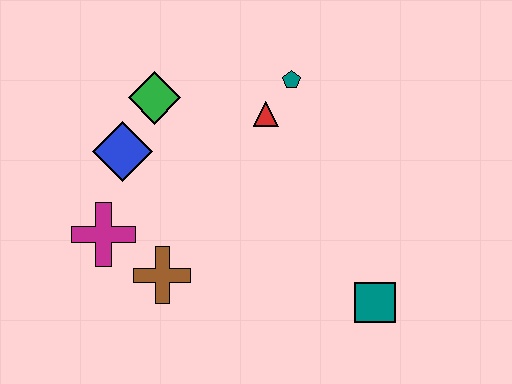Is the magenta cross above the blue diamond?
No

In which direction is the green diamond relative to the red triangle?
The green diamond is to the left of the red triangle.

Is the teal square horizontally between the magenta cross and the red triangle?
No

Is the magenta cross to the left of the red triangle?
Yes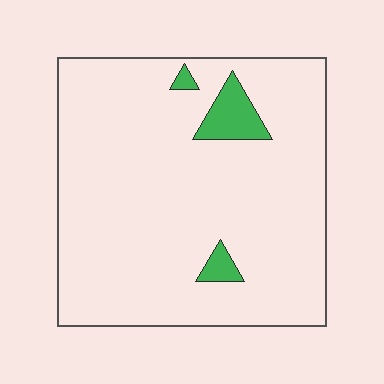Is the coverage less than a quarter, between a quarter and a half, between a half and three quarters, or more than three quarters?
Less than a quarter.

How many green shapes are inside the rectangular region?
3.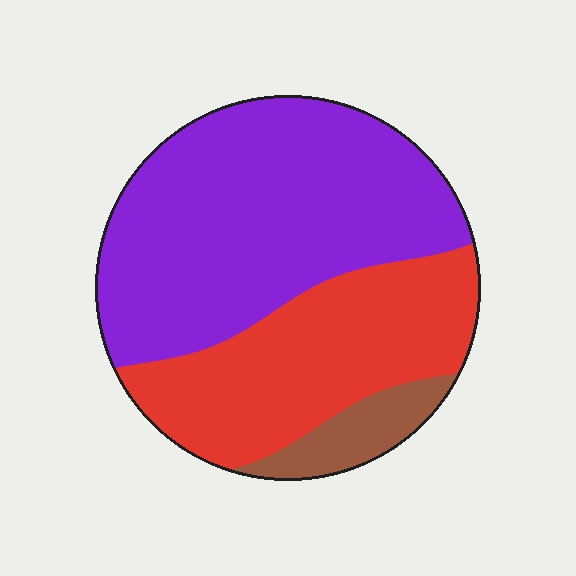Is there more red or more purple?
Purple.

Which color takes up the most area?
Purple, at roughly 55%.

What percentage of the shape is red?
Red covers about 35% of the shape.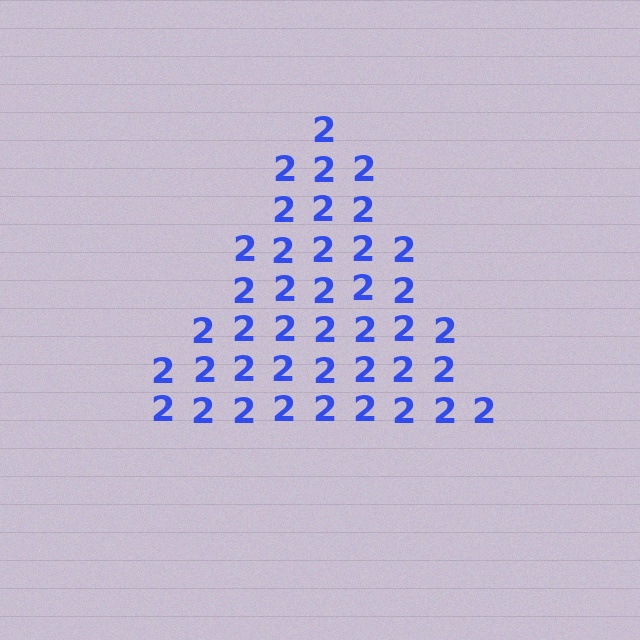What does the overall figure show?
The overall figure shows a triangle.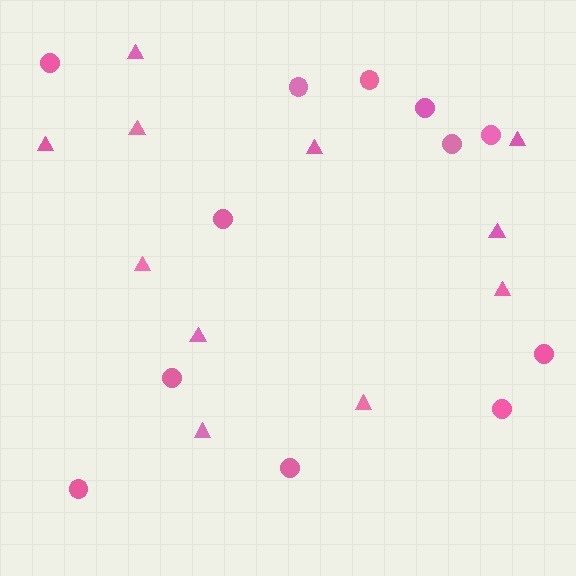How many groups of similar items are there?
There are 2 groups: one group of circles (12) and one group of triangles (11).